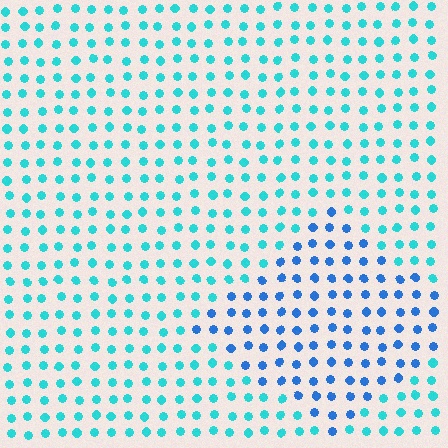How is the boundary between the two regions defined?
The boundary is defined purely by a slight shift in hue (about 35 degrees). Spacing, size, and orientation are identical on both sides.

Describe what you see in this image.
The image is filled with small cyan elements in a uniform arrangement. A diamond-shaped region is visible where the elements are tinted to a slightly different hue, forming a subtle color boundary.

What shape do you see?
I see a diamond.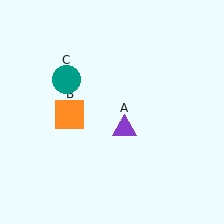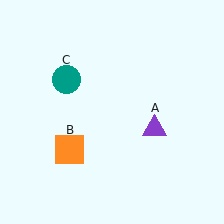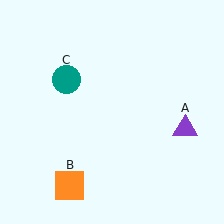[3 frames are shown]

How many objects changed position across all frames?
2 objects changed position: purple triangle (object A), orange square (object B).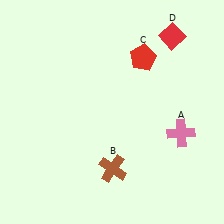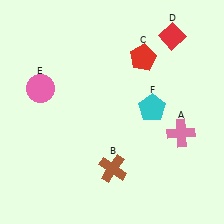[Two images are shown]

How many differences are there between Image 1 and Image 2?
There are 2 differences between the two images.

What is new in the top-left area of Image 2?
A pink circle (E) was added in the top-left area of Image 2.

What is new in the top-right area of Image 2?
A cyan pentagon (F) was added in the top-right area of Image 2.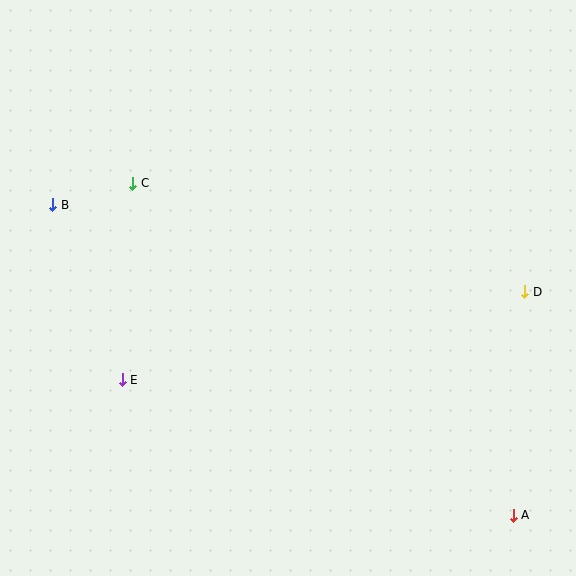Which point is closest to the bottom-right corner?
Point A is closest to the bottom-right corner.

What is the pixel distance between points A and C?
The distance between A and C is 505 pixels.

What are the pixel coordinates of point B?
Point B is at (53, 205).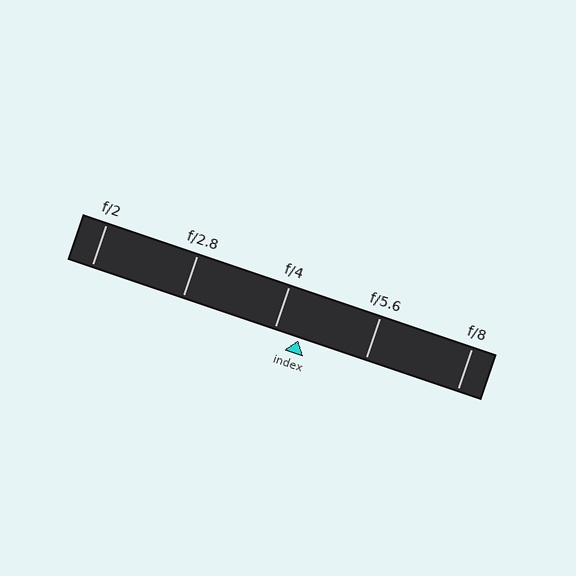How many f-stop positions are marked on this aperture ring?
There are 5 f-stop positions marked.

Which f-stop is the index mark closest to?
The index mark is closest to f/4.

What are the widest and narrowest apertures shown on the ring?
The widest aperture shown is f/2 and the narrowest is f/8.